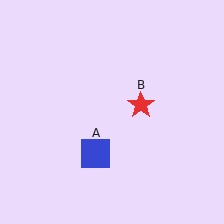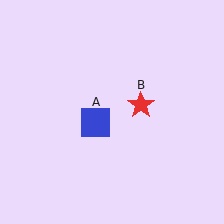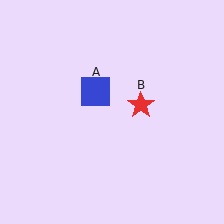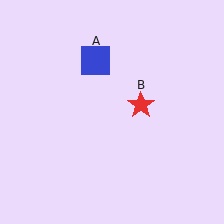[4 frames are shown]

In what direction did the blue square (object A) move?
The blue square (object A) moved up.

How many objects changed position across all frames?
1 object changed position: blue square (object A).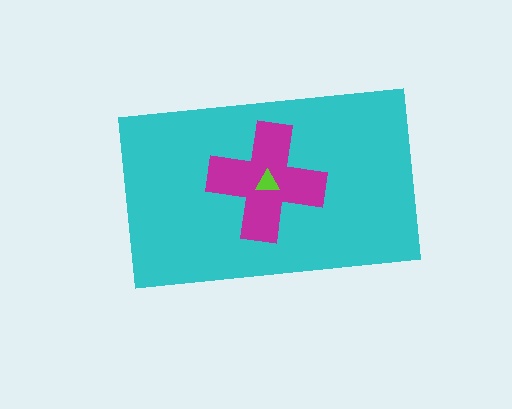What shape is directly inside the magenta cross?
The lime triangle.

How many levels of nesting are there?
3.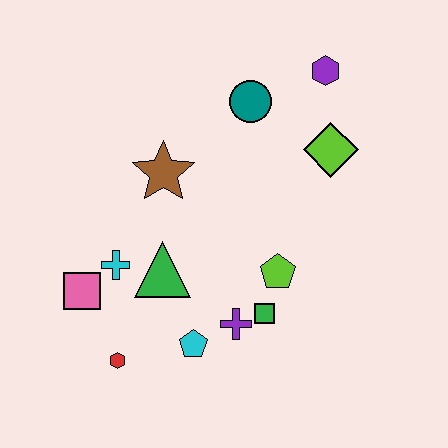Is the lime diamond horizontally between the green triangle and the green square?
No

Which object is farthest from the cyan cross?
The purple hexagon is farthest from the cyan cross.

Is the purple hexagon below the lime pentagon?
No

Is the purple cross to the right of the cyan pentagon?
Yes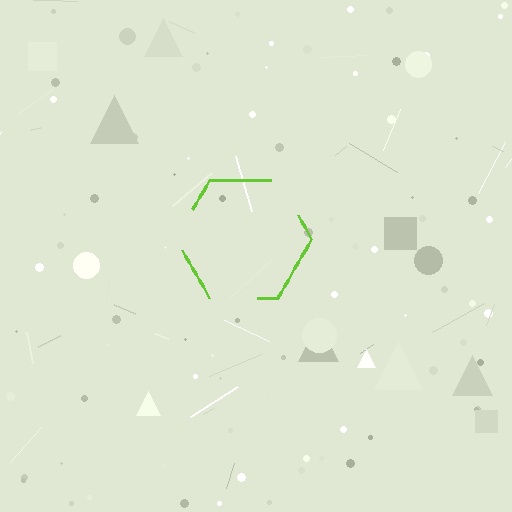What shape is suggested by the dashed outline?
The dashed outline suggests a hexagon.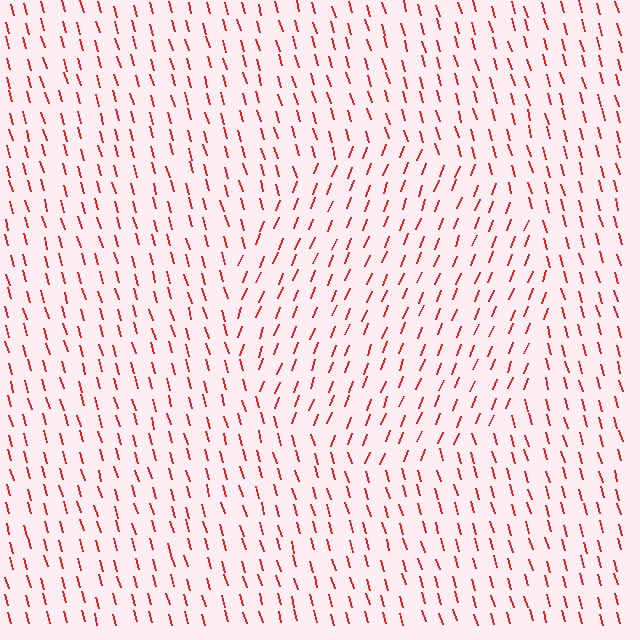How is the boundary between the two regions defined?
The boundary is defined purely by a change in line orientation (approximately 37 degrees difference). All lines are the same color and thickness.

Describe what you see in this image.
The image is filled with small red line segments. A circle region in the image has lines oriented differently from the surrounding lines, creating a visible texture boundary.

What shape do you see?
I see a circle.